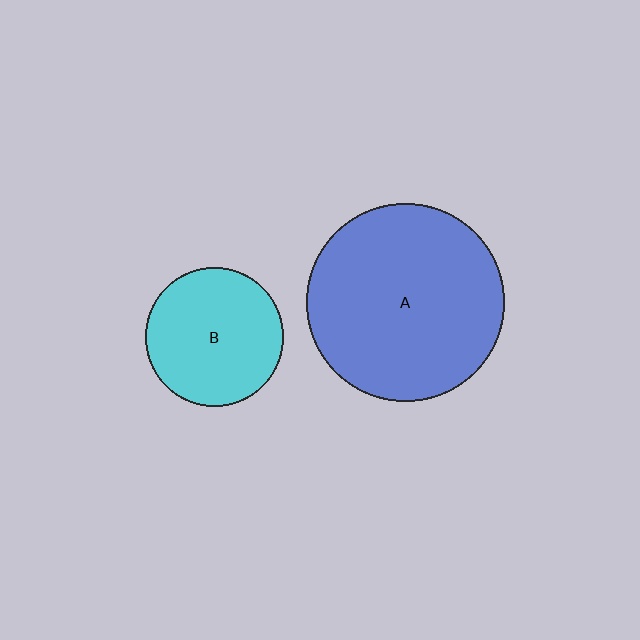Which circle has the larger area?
Circle A (blue).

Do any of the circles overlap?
No, none of the circles overlap.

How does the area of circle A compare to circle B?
Approximately 2.1 times.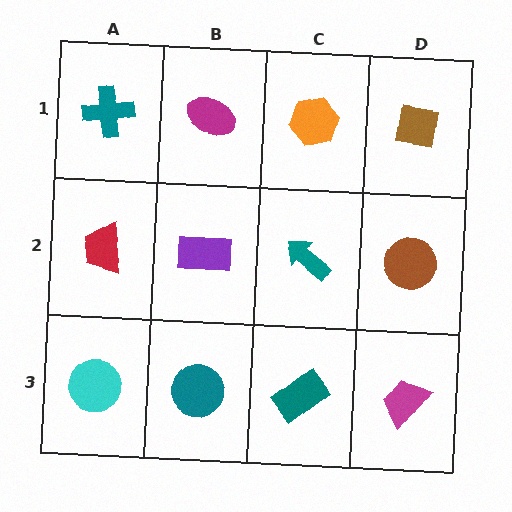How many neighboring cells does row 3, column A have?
2.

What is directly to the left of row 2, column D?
A teal arrow.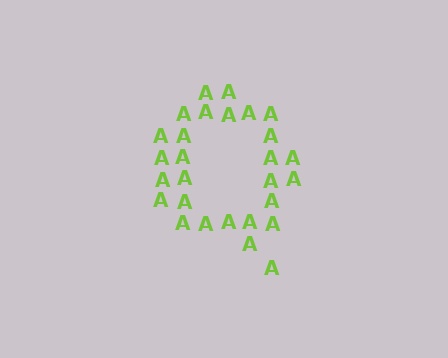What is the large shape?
The large shape is the letter Q.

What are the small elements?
The small elements are letter A's.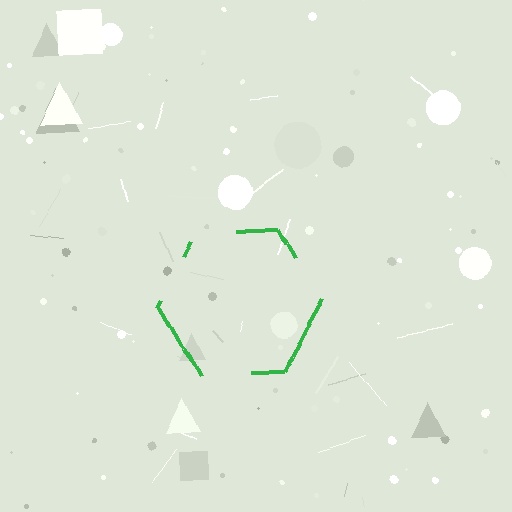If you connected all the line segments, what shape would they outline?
They would outline a hexagon.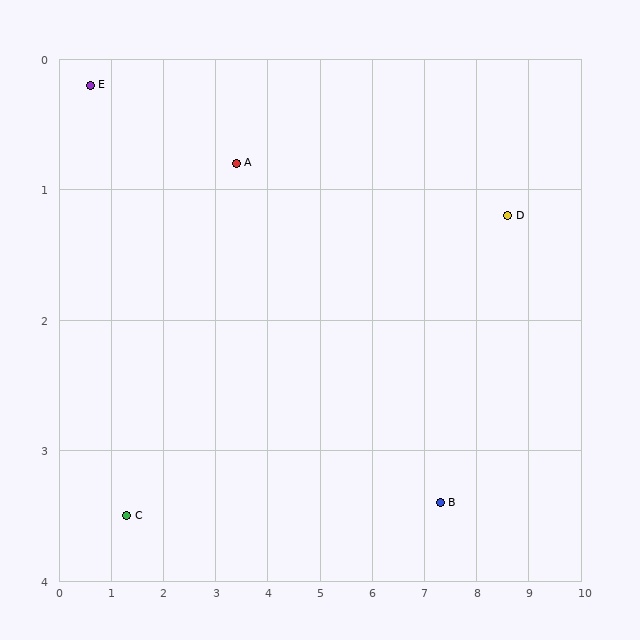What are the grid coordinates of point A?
Point A is at approximately (3.4, 0.8).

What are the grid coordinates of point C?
Point C is at approximately (1.3, 3.5).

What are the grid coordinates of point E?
Point E is at approximately (0.6, 0.2).